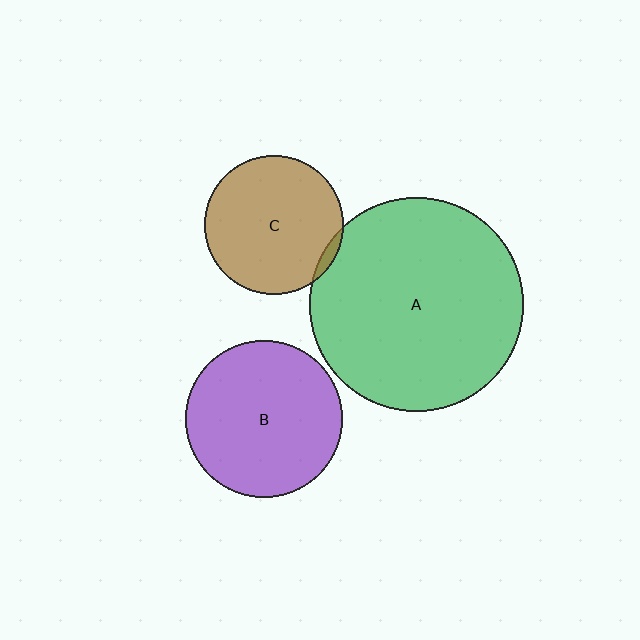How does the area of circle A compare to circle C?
Approximately 2.4 times.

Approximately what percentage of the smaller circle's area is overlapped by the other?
Approximately 5%.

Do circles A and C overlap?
Yes.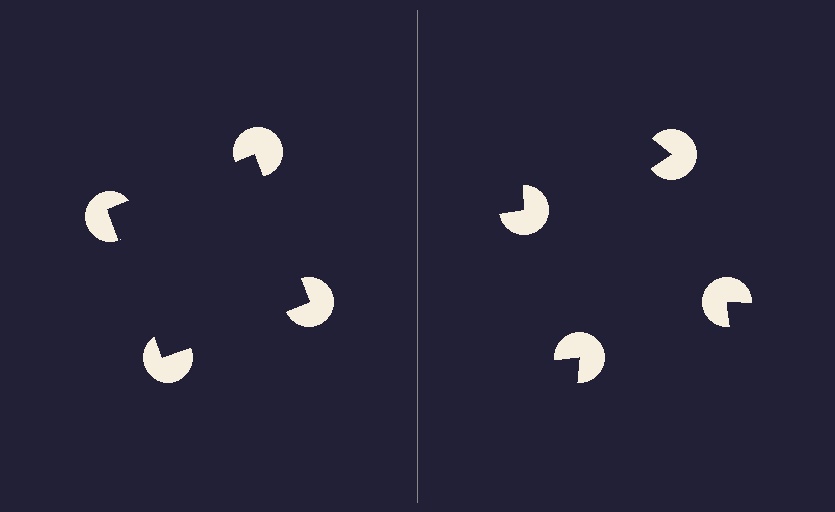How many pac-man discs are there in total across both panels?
8 — 4 on each side.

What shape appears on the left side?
An illusory square.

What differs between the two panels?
The pac-man discs are positioned identically on both sides; only the wedge orientations differ. On the left they align to a square; on the right they are misaligned.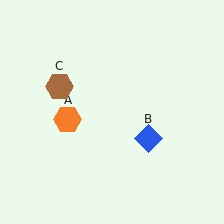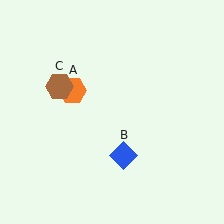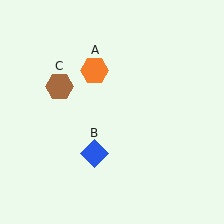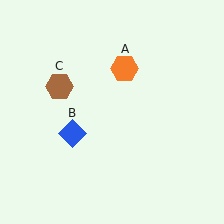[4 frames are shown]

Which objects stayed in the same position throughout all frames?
Brown hexagon (object C) remained stationary.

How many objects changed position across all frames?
2 objects changed position: orange hexagon (object A), blue diamond (object B).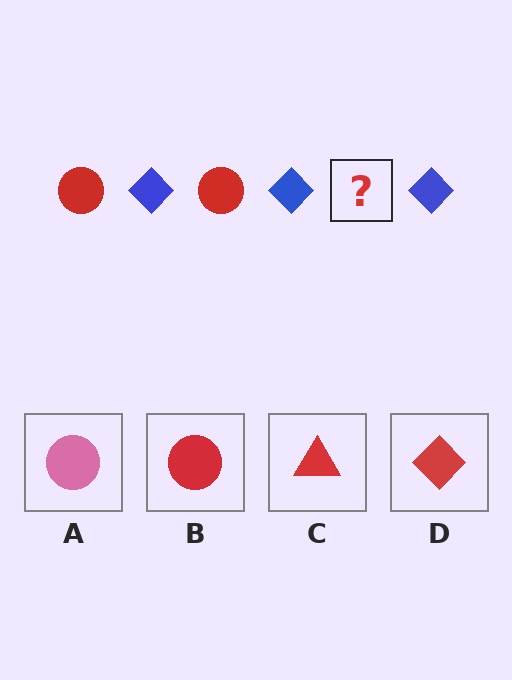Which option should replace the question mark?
Option B.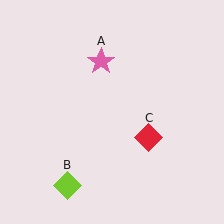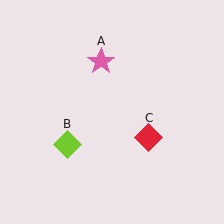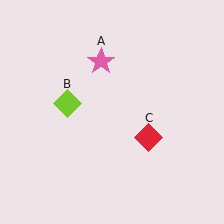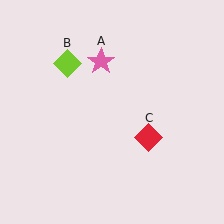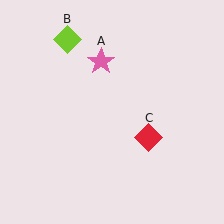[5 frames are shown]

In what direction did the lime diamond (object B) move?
The lime diamond (object B) moved up.